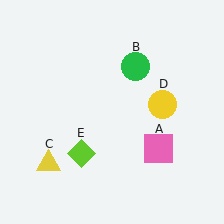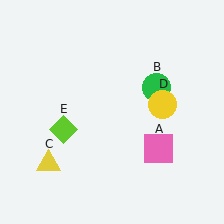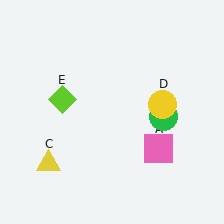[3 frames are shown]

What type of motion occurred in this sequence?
The green circle (object B), lime diamond (object E) rotated clockwise around the center of the scene.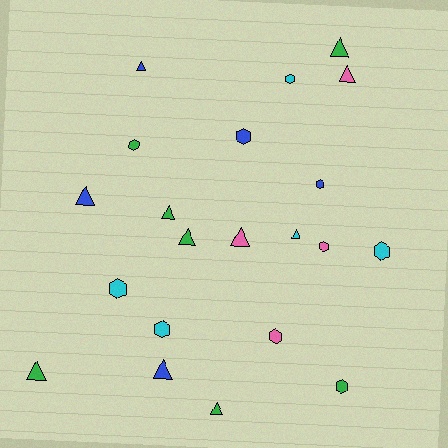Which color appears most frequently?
Green, with 7 objects.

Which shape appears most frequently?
Triangle, with 11 objects.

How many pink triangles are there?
There are 2 pink triangles.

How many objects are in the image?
There are 21 objects.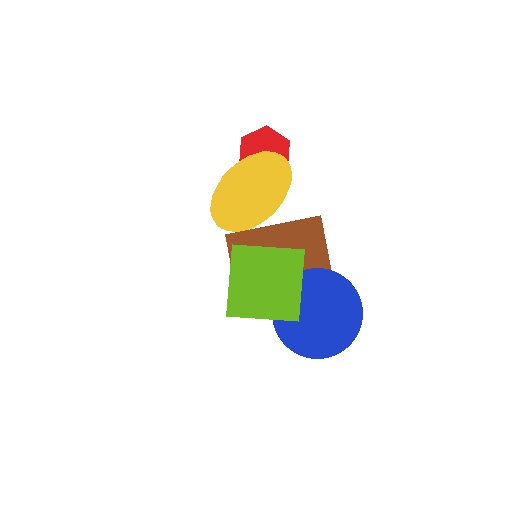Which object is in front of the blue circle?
The lime square is in front of the blue circle.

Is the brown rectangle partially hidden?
Yes, it is partially covered by another shape.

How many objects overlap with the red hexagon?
1 object overlaps with the red hexagon.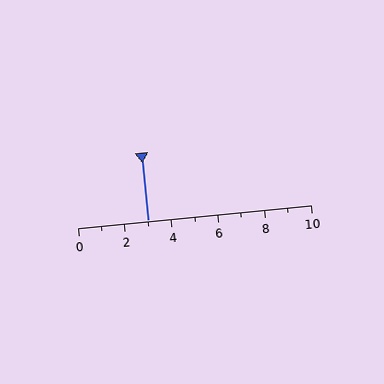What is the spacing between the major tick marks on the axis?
The major ticks are spaced 2 apart.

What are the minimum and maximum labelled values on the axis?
The axis runs from 0 to 10.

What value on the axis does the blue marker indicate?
The marker indicates approximately 3.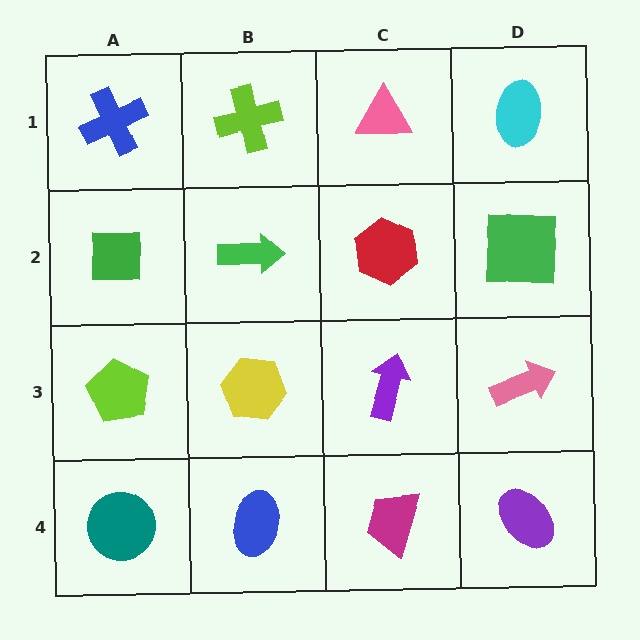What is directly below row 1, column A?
A green square.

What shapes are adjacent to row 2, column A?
A blue cross (row 1, column A), a lime pentagon (row 3, column A), a green arrow (row 2, column B).